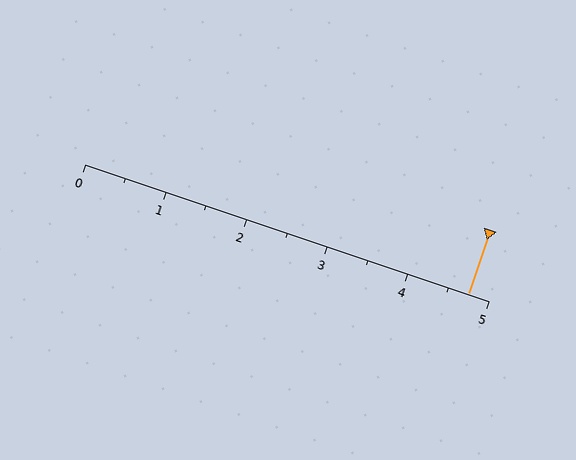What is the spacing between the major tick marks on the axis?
The major ticks are spaced 1 apart.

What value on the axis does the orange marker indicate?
The marker indicates approximately 4.8.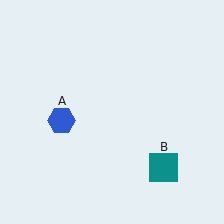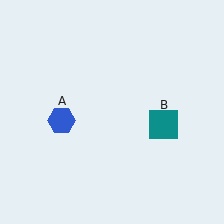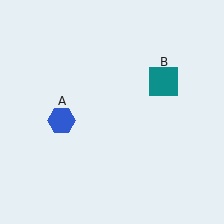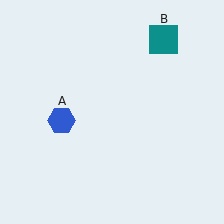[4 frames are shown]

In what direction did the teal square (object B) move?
The teal square (object B) moved up.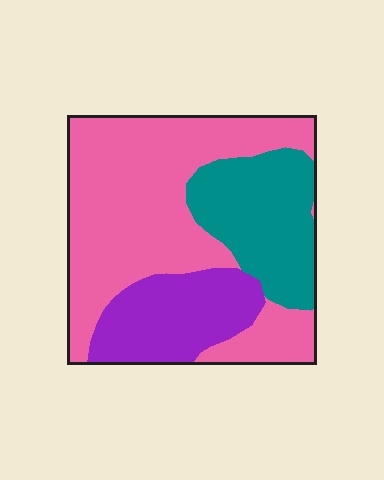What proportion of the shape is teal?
Teal takes up about one quarter (1/4) of the shape.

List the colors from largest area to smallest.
From largest to smallest: pink, teal, purple.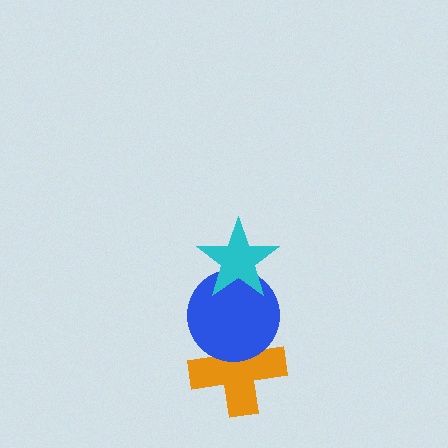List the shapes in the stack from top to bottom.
From top to bottom: the cyan star, the blue circle, the orange cross.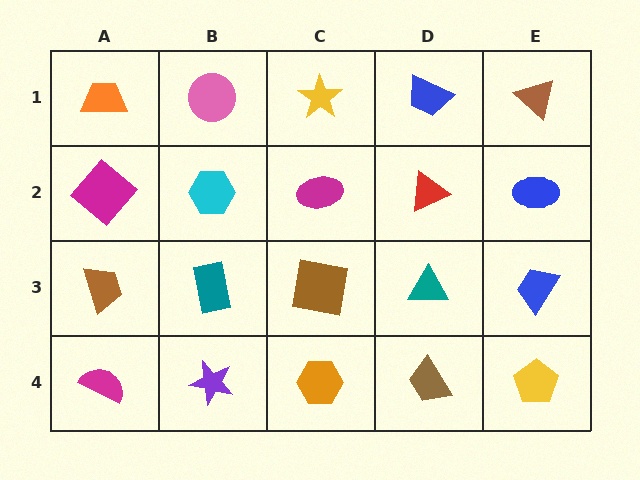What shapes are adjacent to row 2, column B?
A pink circle (row 1, column B), a teal rectangle (row 3, column B), a magenta diamond (row 2, column A), a magenta ellipse (row 2, column C).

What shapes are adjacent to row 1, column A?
A magenta diamond (row 2, column A), a pink circle (row 1, column B).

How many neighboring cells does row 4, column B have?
3.